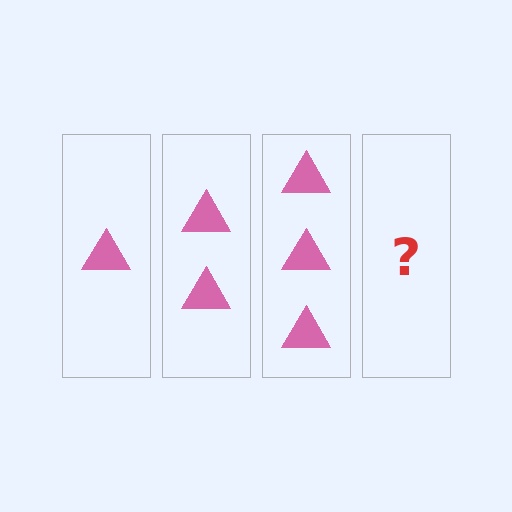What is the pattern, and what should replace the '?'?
The pattern is that each step adds one more triangle. The '?' should be 4 triangles.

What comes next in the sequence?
The next element should be 4 triangles.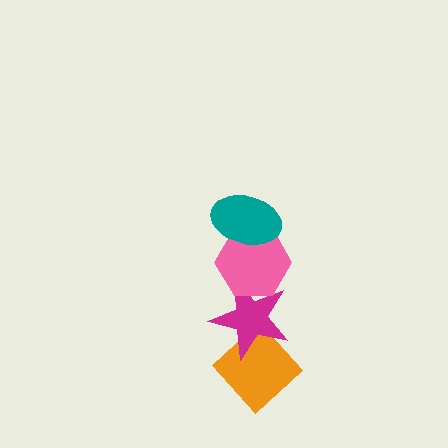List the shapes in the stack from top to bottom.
From top to bottom: the teal ellipse, the pink hexagon, the magenta star, the orange diamond.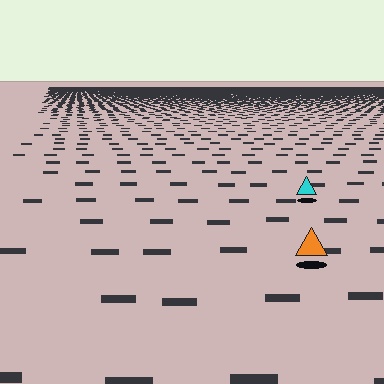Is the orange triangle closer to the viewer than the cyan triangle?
Yes. The orange triangle is closer — you can tell from the texture gradient: the ground texture is coarser near it.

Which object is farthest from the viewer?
The cyan triangle is farthest from the viewer. It appears smaller and the ground texture around it is denser.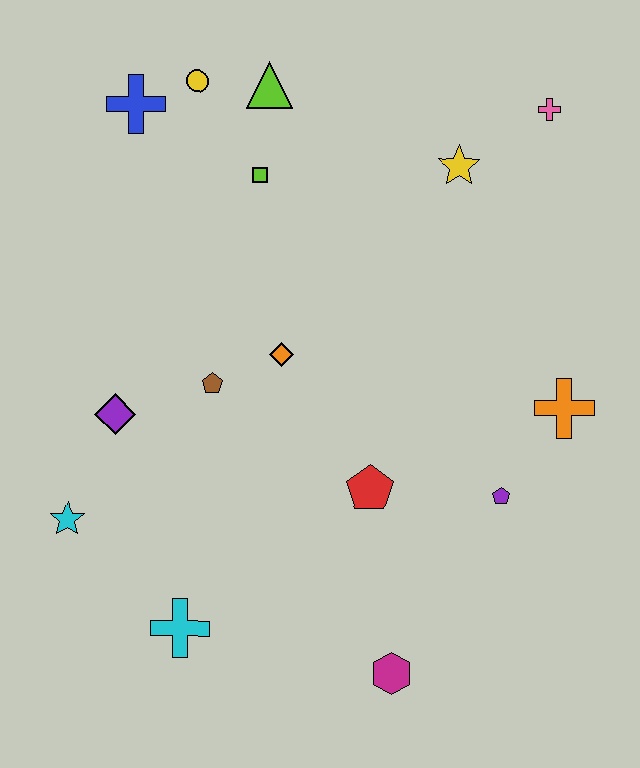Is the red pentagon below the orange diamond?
Yes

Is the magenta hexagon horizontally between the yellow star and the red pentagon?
Yes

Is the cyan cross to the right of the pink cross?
No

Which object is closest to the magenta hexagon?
The red pentagon is closest to the magenta hexagon.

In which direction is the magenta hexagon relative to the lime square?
The magenta hexagon is below the lime square.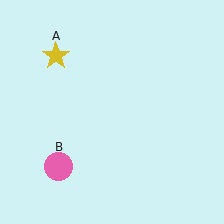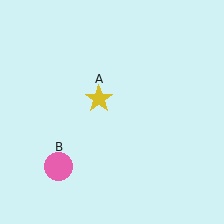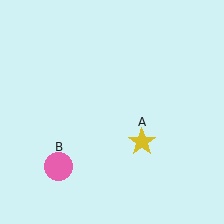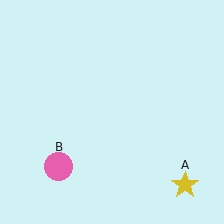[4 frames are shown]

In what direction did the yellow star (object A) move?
The yellow star (object A) moved down and to the right.